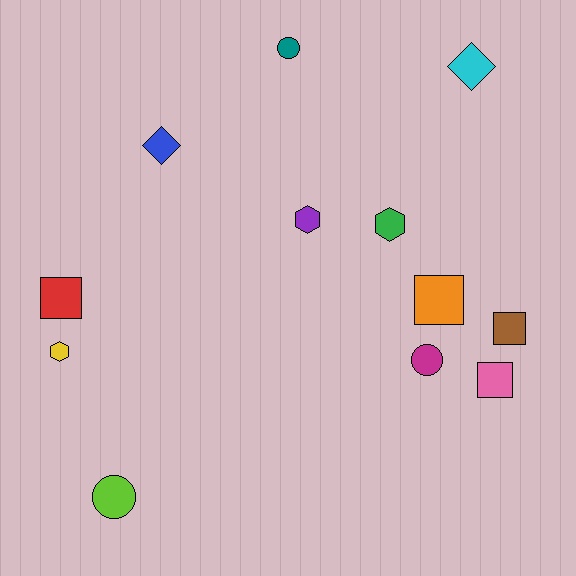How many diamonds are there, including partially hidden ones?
There are 2 diamonds.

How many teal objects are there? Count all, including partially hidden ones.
There is 1 teal object.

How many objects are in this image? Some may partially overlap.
There are 12 objects.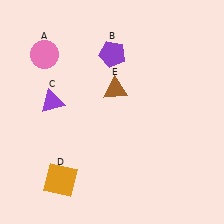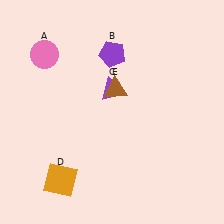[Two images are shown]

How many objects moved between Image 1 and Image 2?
1 object moved between the two images.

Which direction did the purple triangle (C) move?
The purple triangle (C) moved right.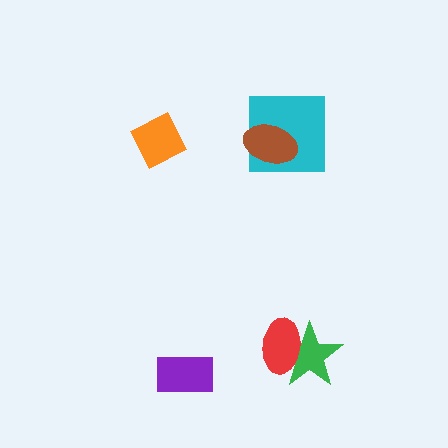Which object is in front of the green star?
The red ellipse is in front of the green star.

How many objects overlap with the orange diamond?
0 objects overlap with the orange diamond.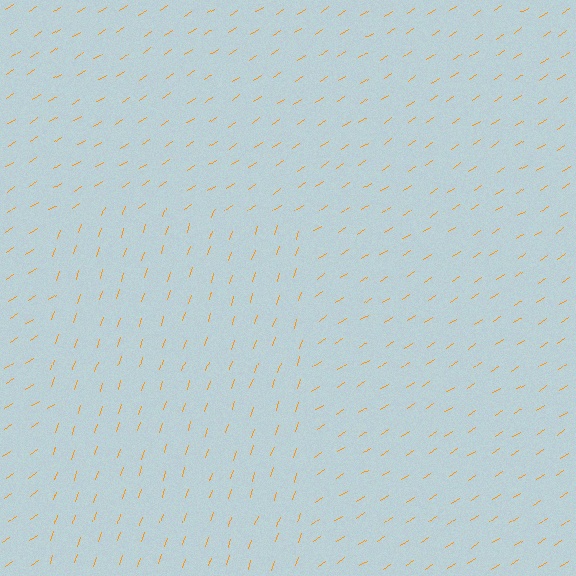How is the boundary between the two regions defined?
The boundary is defined purely by a change in line orientation (approximately 38 degrees difference). All lines are the same color and thickness.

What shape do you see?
I see a rectangle.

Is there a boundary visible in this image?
Yes, there is a texture boundary formed by a change in line orientation.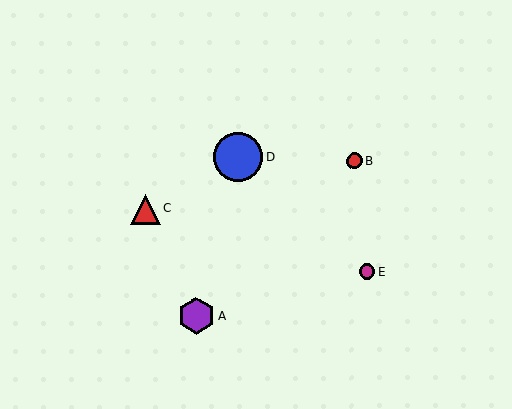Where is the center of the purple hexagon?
The center of the purple hexagon is at (196, 316).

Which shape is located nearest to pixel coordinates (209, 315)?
The purple hexagon (labeled A) at (196, 316) is nearest to that location.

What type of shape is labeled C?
Shape C is a red triangle.